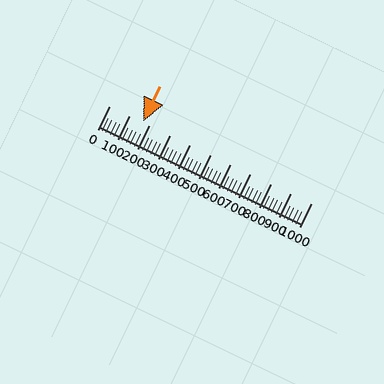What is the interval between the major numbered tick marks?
The major tick marks are spaced 100 units apart.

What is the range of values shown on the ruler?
The ruler shows values from 0 to 1000.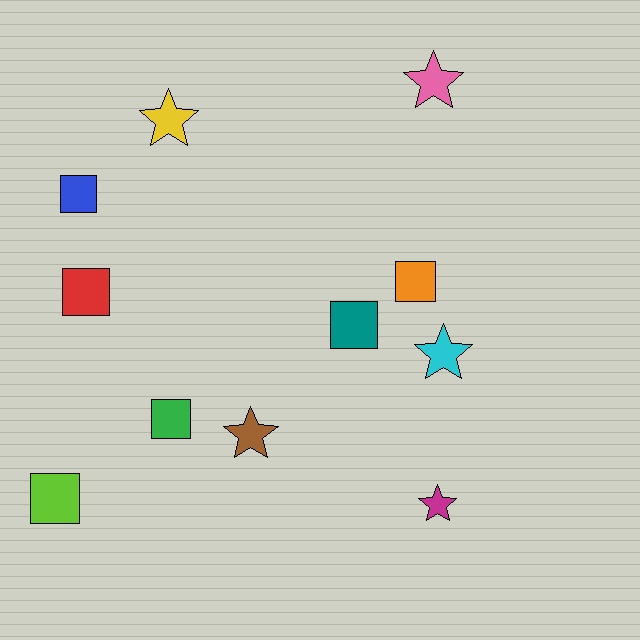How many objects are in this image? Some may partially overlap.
There are 11 objects.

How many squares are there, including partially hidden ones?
There are 6 squares.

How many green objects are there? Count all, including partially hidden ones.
There is 1 green object.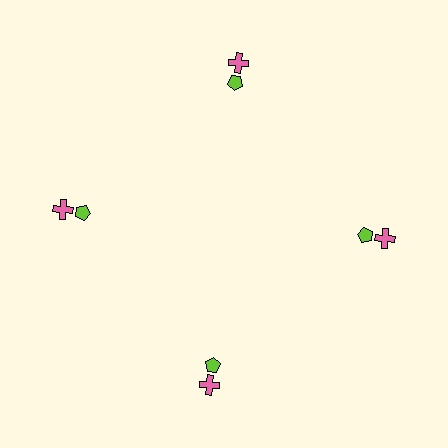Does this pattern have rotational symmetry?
Yes, this pattern has 4-fold rotational symmetry. It looks the same after rotating 90 degrees around the center.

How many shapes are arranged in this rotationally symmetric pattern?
There are 8 shapes, arranged in 4 groups of 2.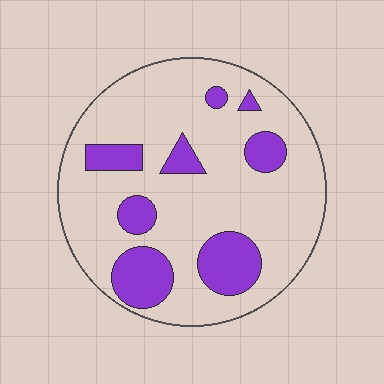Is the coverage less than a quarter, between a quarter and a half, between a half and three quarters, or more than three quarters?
Less than a quarter.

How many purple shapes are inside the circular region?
8.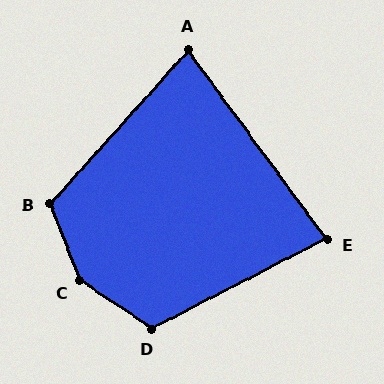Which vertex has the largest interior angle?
C, at approximately 146 degrees.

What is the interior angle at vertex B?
Approximately 117 degrees (obtuse).